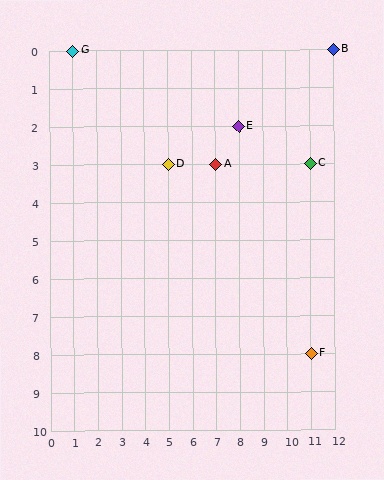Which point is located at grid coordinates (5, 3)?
Point D is at (5, 3).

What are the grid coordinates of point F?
Point F is at grid coordinates (11, 8).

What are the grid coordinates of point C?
Point C is at grid coordinates (11, 3).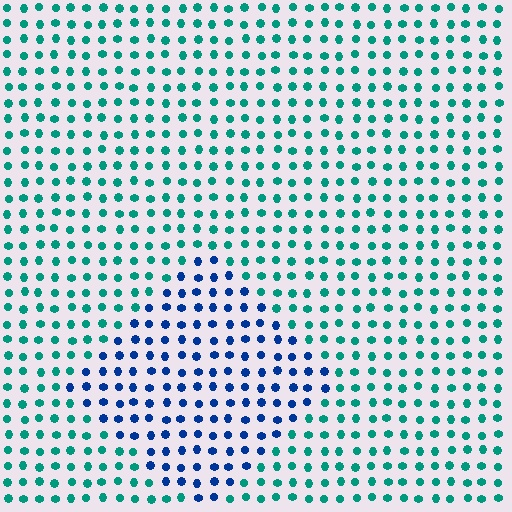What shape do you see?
I see a diamond.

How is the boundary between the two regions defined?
The boundary is defined purely by a slight shift in hue (about 50 degrees). Spacing, size, and orientation are identical on both sides.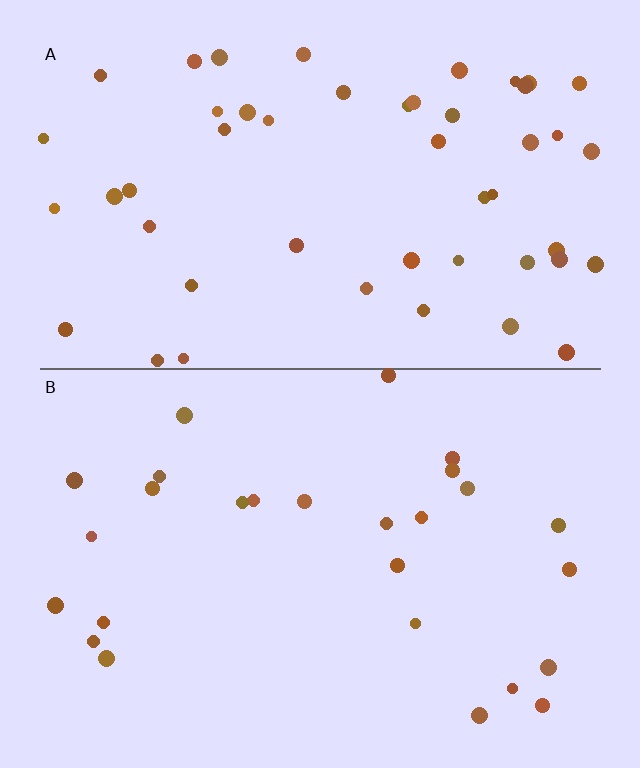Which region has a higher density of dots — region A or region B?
A (the top).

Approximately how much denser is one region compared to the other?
Approximately 1.8× — region A over region B.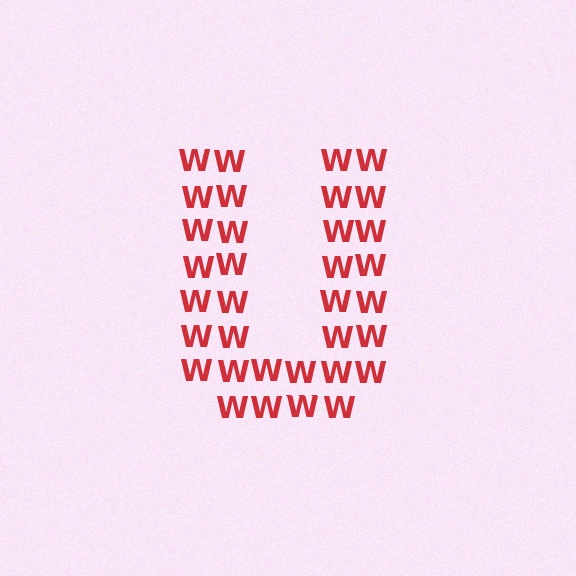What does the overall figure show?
The overall figure shows the letter U.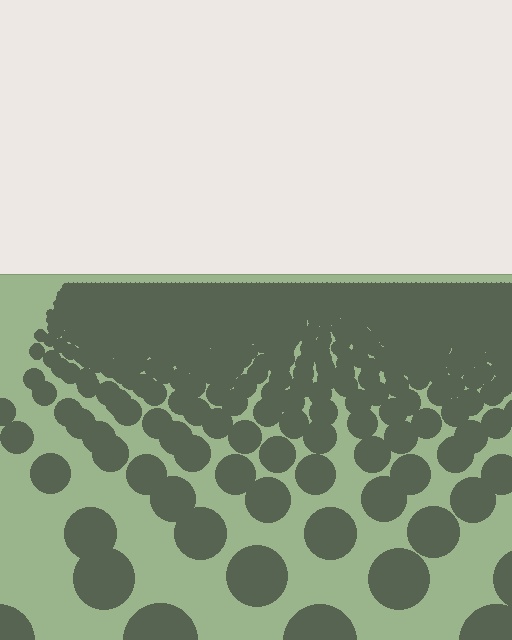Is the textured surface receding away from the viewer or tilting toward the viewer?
The surface is receding away from the viewer. Texture elements get smaller and denser toward the top.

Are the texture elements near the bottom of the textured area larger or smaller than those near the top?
Larger. Near the bottom, elements are closer to the viewer and appear at a bigger on-screen size.